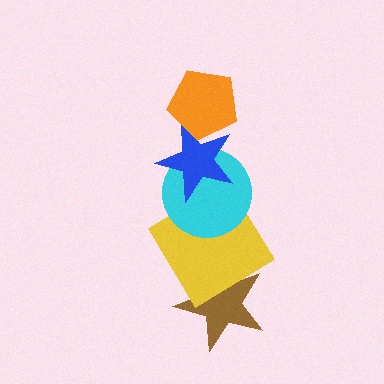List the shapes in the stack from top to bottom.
From top to bottom: the orange pentagon, the blue star, the cyan circle, the yellow diamond, the brown star.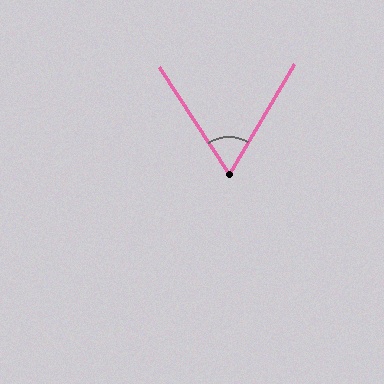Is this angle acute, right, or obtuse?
It is acute.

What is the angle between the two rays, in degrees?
Approximately 64 degrees.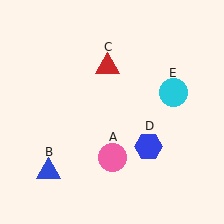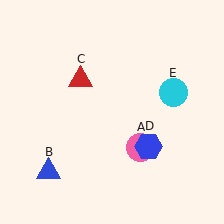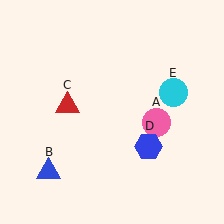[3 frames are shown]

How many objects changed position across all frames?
2 objects changed position: pink circle (object A), red triangle (object C).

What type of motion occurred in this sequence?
The pink circle (object A), red triangle (object C) rotated counterclockwise around the center of the scene.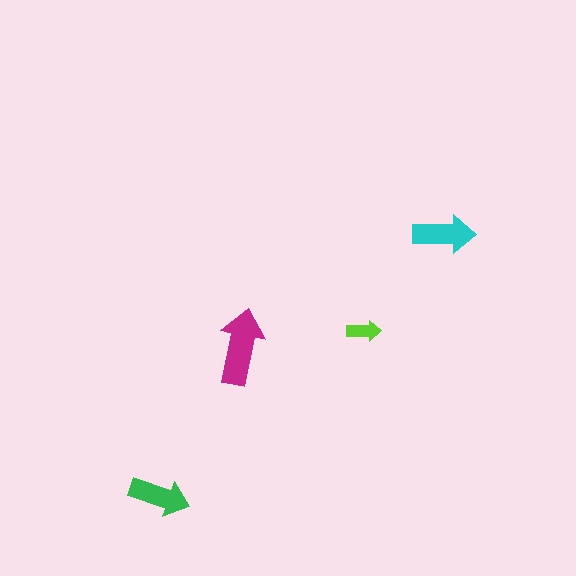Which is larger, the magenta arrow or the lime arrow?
The magenta one.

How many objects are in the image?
There are 4 objects in the image.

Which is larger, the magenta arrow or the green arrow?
The magenta one.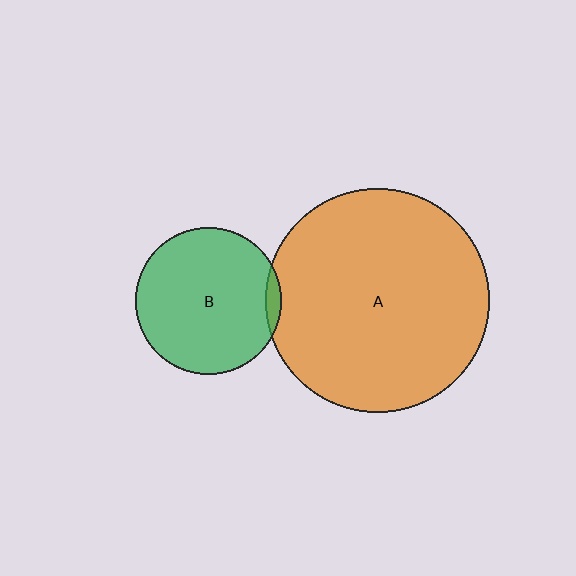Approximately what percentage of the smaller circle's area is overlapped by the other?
Approximately 5%.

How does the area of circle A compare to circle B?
Approximately 2.3 times.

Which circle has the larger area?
Circle A (orange).